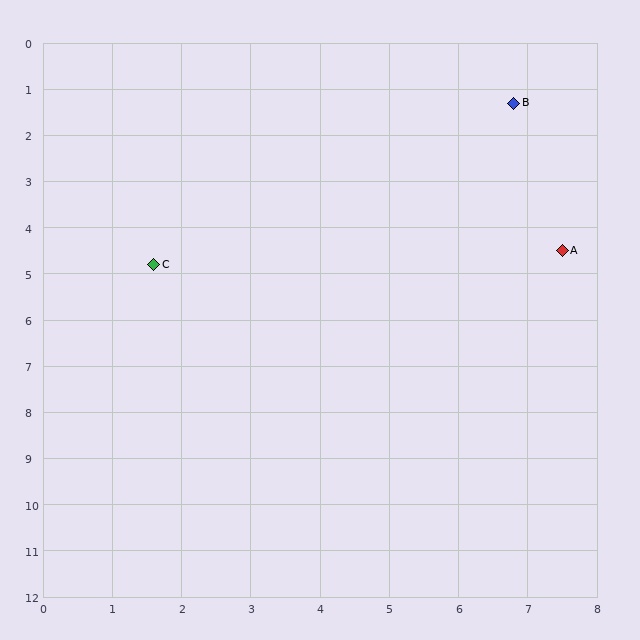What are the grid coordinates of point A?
Point A is at approximately (7.5, 4.5).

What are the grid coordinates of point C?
Point C is at approximately (1.6, 4.8).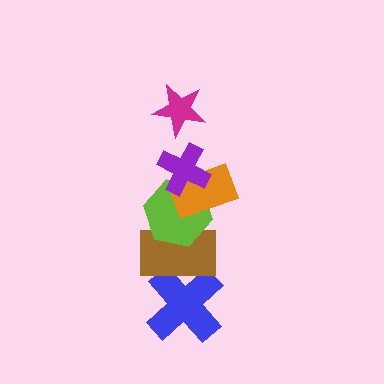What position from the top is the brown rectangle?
The brown rectangle is 5th from the top.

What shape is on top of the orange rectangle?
The purple cross is on top of the orange rectangle.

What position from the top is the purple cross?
The purple cross is 2nd from the top.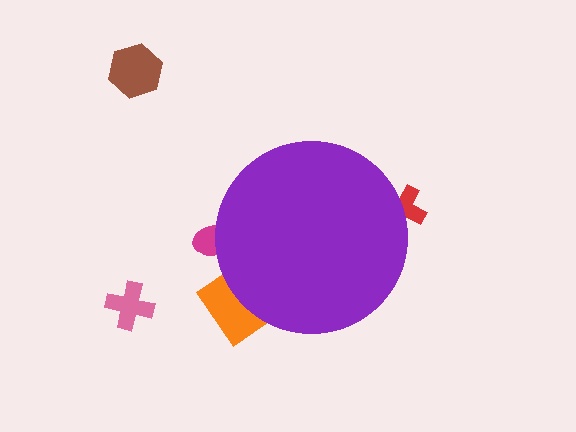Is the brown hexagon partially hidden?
No, the brown hexagon is fully visible.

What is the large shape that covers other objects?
A purple circle.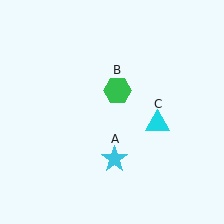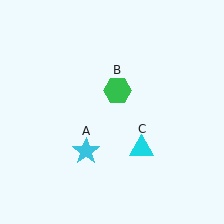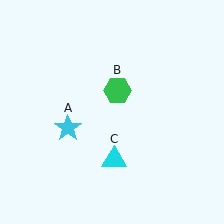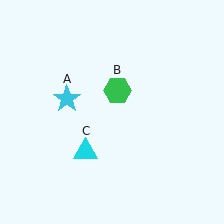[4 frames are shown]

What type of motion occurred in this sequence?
The cyan star (object A), cyan triangle (object C) rotated clockwise around the center of the scene.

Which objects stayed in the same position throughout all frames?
Green hexagon (object B) remained stationary.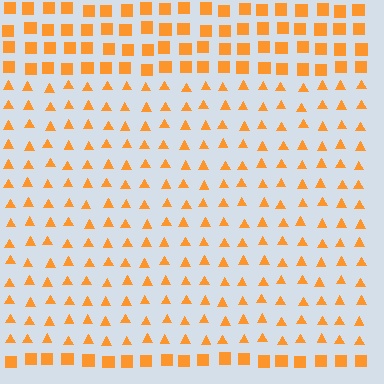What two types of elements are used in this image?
The image uses triangles inside the rectangle region and squares outside it.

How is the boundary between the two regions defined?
The boundary is defined by a change in element shape: triangles inside vs. squares outside. All elements share the same color and spacing.